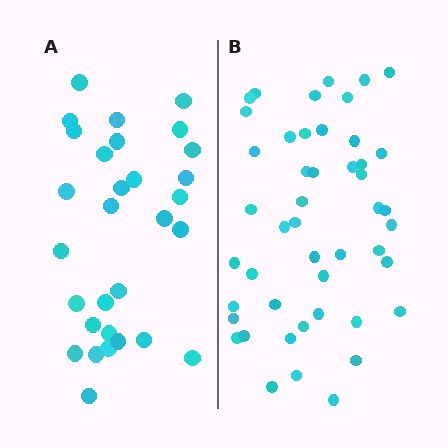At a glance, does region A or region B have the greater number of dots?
Region B (the right region) has more dots.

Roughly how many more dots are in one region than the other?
Region B has approximately 15 more dots than region A.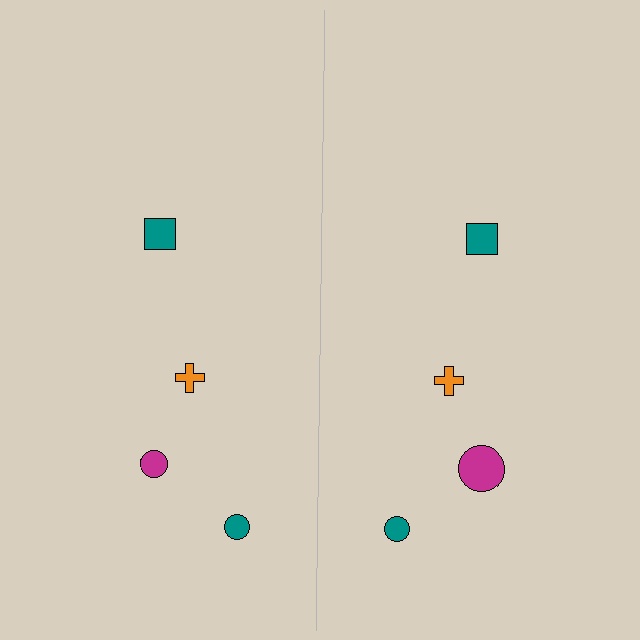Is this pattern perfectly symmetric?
No, the pattern is not perfectly symmetric. The magenta circle on the right side has a different size than its mirror counterpart.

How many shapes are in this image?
There are 8 shapes in this image.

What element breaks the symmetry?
The magenta circle on the right side has a different size than its mirror counterpart.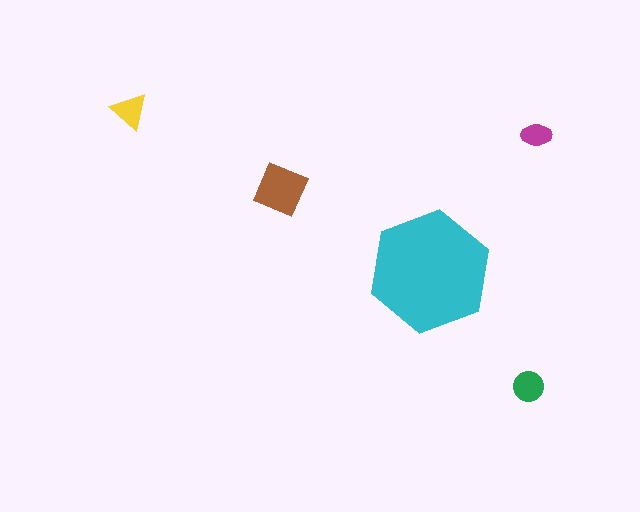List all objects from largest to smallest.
The cyan hexagon, the brown square, the green circle, the yellow triangle, the magenta ellipse.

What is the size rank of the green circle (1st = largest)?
3rd.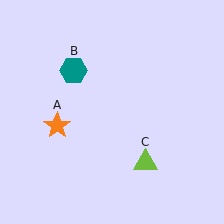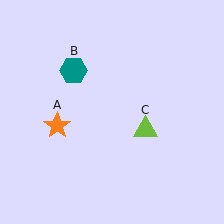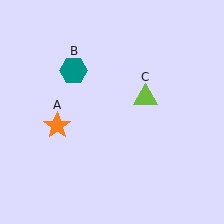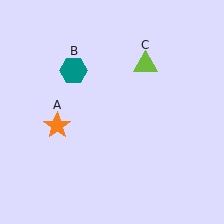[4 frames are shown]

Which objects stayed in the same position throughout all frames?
Orange star (object A) and teal hexagon (object B) remained stationary.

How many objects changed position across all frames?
1 object changed position: lime triangle (object C).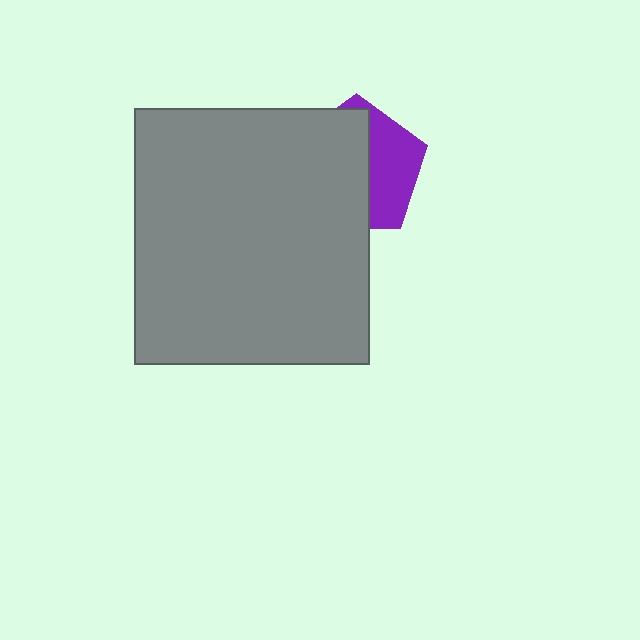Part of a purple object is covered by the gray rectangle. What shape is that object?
It is a pentagon.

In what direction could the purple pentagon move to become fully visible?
The purple pentagon could move right. That would shift it out from behind the gray rectangle entirely.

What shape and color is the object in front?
The object in front is a gray rectangle.